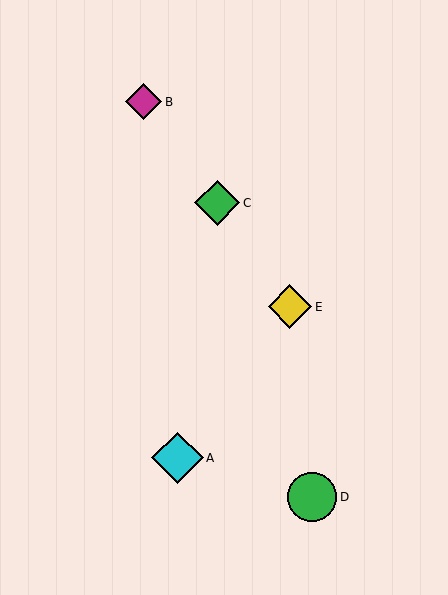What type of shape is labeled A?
Shape A is a cyan diamond.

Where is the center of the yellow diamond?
The center of the yellow diamond is at (290, 307).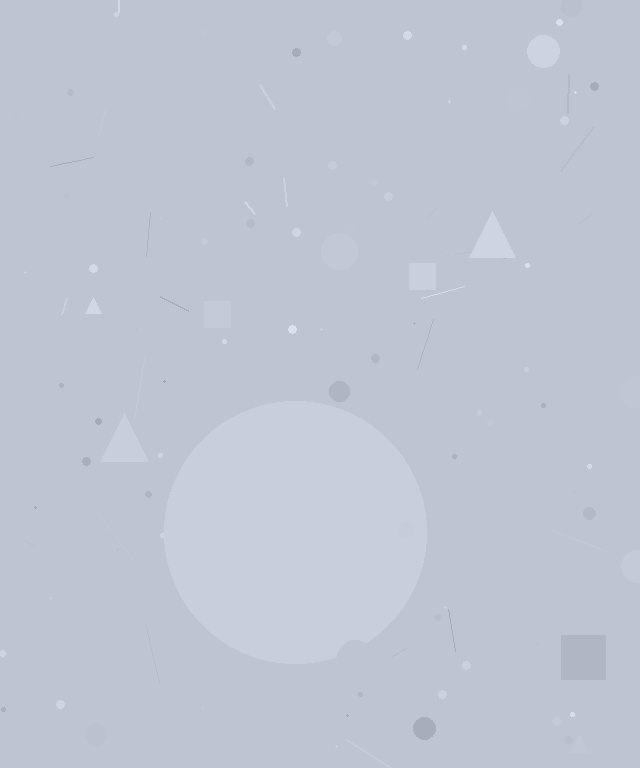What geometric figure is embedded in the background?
A circle is embedded in the background.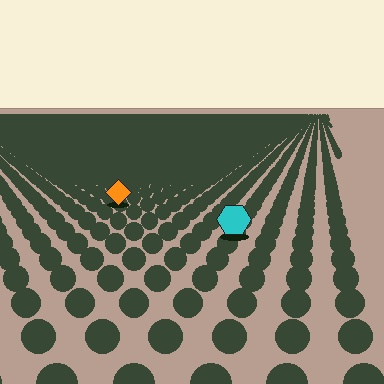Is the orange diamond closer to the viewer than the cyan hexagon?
No. The cyan hexagon is closer — you can tell from the texture gradient: the ground texture is coarser near it.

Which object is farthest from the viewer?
The orange diamond is farthest from the viewer. It appears smaller and the ground texture around it is denser.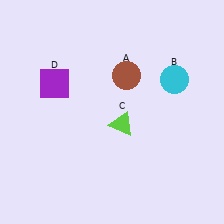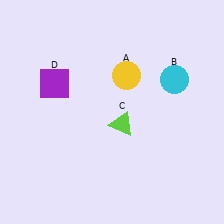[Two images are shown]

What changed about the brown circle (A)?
In Image 1, A is brown. In Image 2, it changed to yellow.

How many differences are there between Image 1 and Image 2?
There is 1 difference between the two images.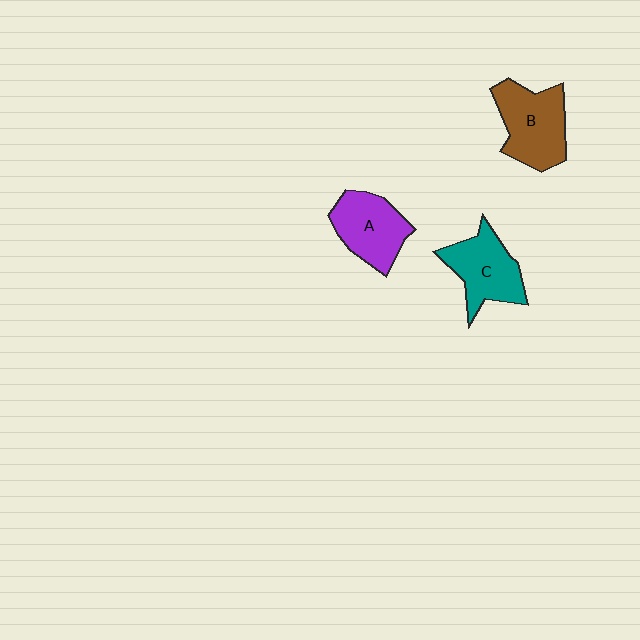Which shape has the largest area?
Shape B (brown).